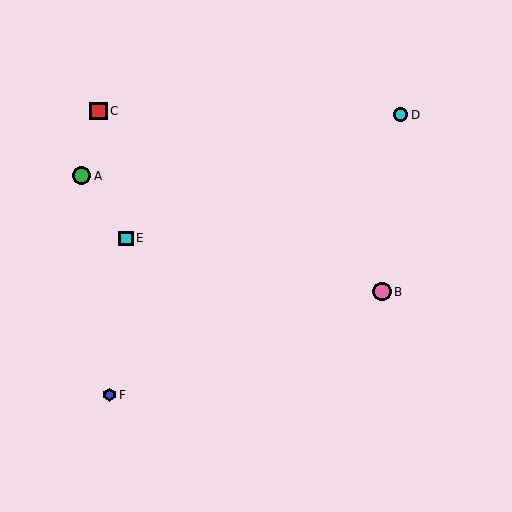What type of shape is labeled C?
Shape C is a red square.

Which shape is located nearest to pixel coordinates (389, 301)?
The pink circle (labeled B) at (382, 292) is nearest to that location.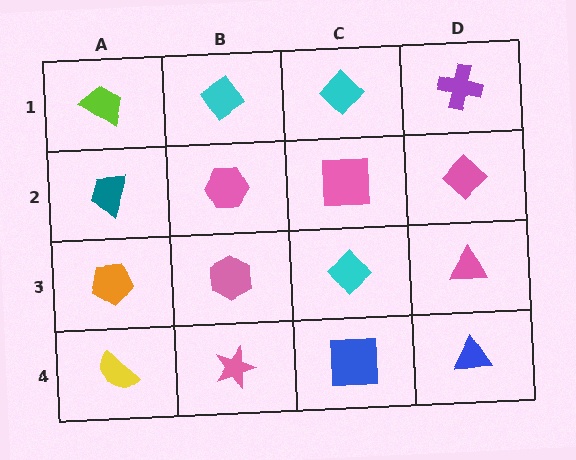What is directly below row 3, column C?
A blue square.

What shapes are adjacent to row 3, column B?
A pink hexagon (row 2, column B), a pink star (row 4, column B), an orange pentagon (row 3, column A), a cyan diamond (row 3, column C).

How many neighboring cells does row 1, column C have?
3.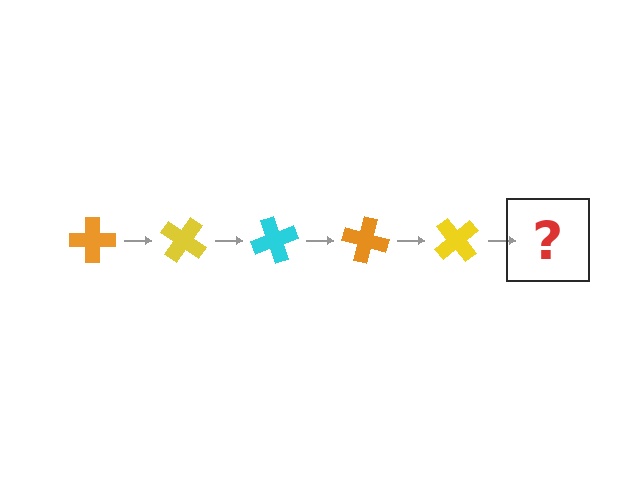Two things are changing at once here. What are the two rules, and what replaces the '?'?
The two rules are that it rotates 35 degrees each step and the color cycles through orange, yellow, and cyan. The '?' should be a cyan cross, rotated 175 degrees from the start.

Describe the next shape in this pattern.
It should be a cyan cross, rotated 175 degrees from the start.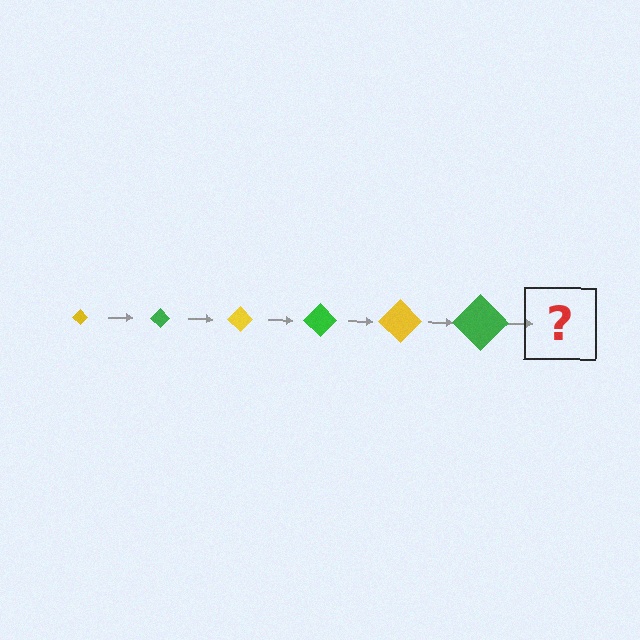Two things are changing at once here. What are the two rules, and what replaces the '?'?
The two rules are that the diamond grows larger each step and the color cycles through yellow and green. The '?' should be a yellow diamond, larger than the previous one.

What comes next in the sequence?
The next element should be a yellow diamond, larger than the previous one.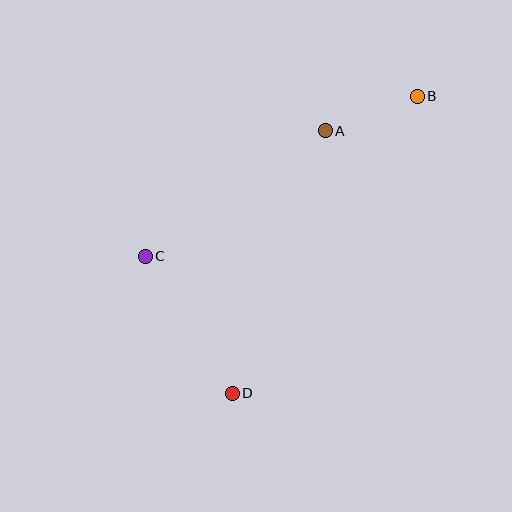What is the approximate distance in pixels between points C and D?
The distance between C and D is approximately 162 pixels.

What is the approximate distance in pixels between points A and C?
The distance between A and C is approximately 220 pixels.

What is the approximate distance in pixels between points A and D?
The distance between A and D is approximately 279 pixels.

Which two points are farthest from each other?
Points B and D are farthest from each other.